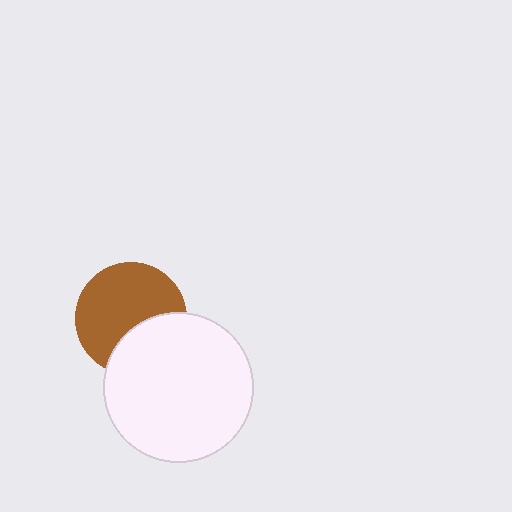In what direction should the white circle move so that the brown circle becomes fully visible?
The white circle should move down. That is the shortest direction to clear the overlap and leave the brown circle fully visible.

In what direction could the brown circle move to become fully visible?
The brown circle could move up. That would shift it out from behind the white circle entirely.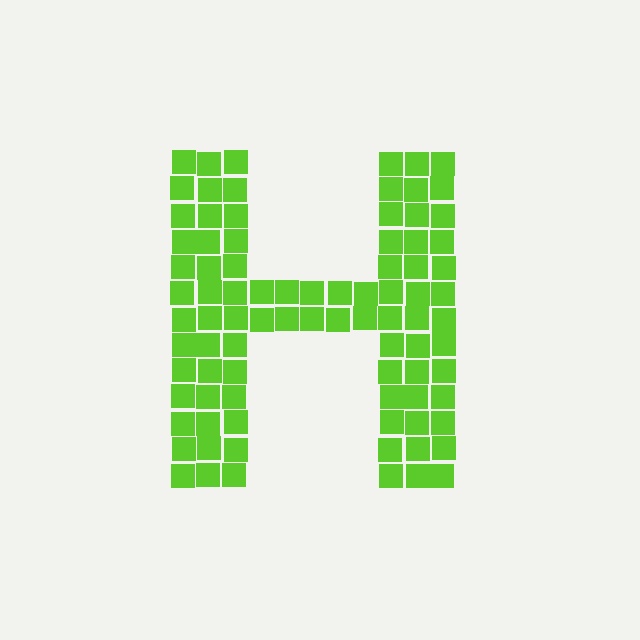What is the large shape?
The large shape is the letter H.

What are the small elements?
The small elements are squares.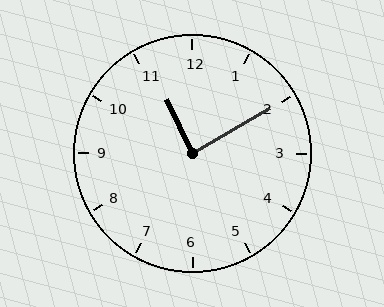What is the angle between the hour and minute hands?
Approximately 85 degrees.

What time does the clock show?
11:10.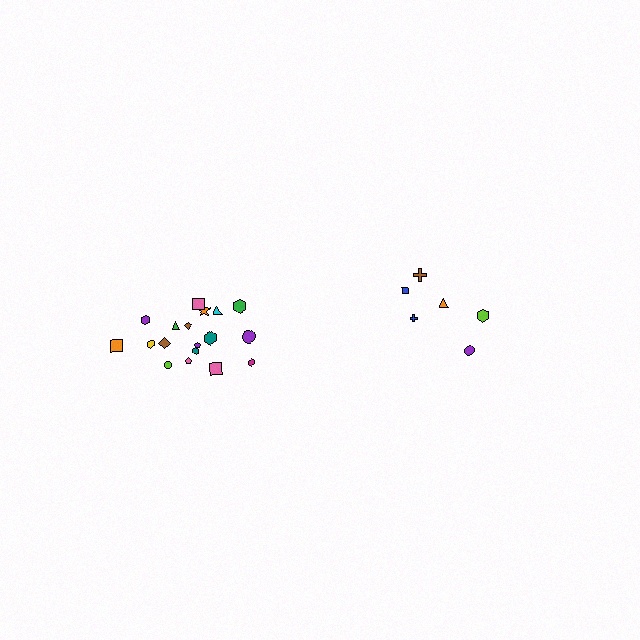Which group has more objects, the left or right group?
The left group.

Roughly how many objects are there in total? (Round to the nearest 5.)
Roughly 25 objects in total.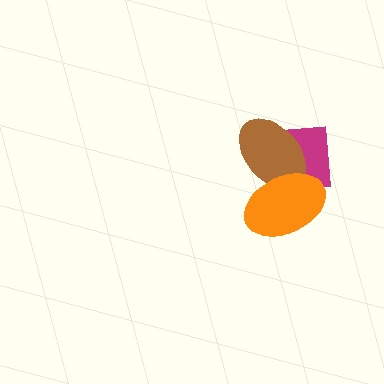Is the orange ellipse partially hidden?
No, no other shape covers it.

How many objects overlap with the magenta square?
2 objects overlap with the magenta square.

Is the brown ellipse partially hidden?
Yes, it is partially covered by another shape.